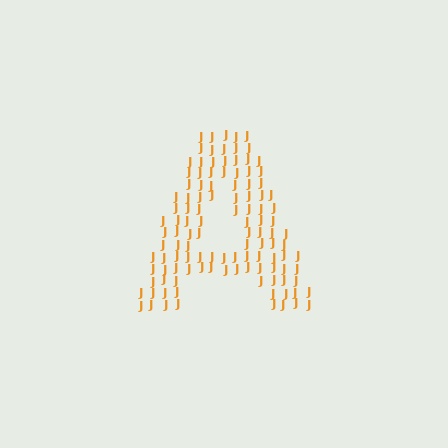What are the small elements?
The small elements are letter J's.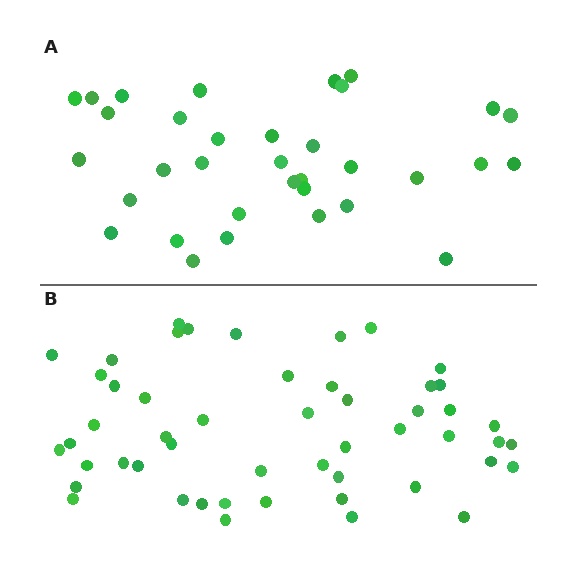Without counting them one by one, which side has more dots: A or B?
Region B (the bottom region) has more dots.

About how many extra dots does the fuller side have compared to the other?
Region B has approximately 15 more dots than region A.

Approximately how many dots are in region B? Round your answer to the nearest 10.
About 50 dots. (The exact count is 51, which rounds to 50.)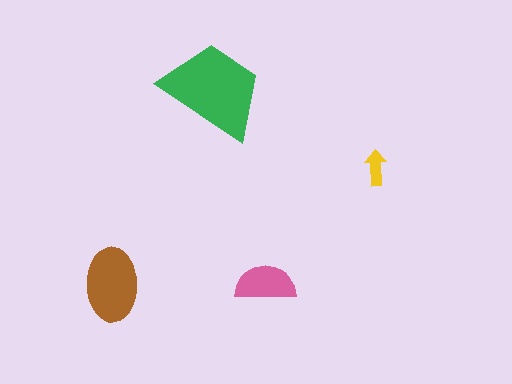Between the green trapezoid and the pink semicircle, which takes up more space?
The green trapezoid.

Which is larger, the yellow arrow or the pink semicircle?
The pink semicircle.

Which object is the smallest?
The yellow arrow.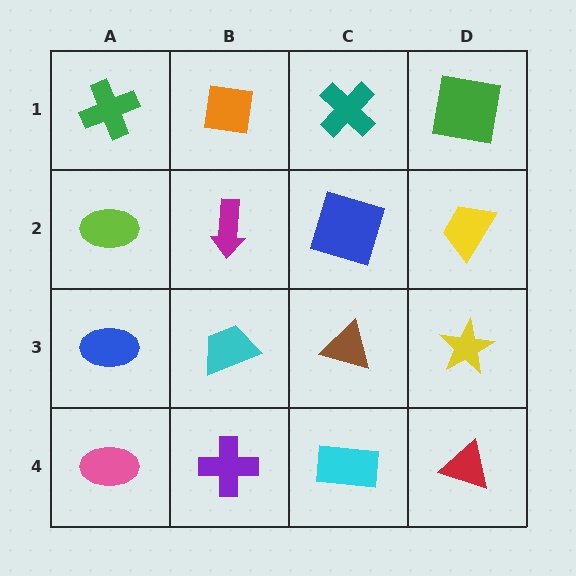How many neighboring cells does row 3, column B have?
4.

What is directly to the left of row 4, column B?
A pink ellipse.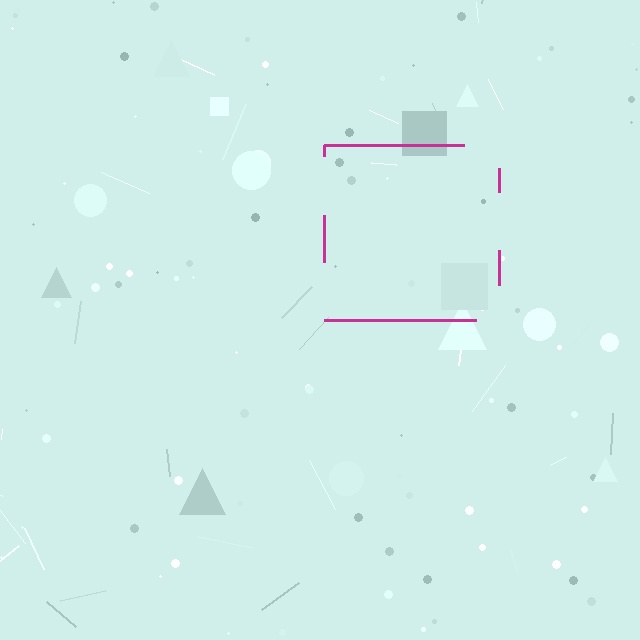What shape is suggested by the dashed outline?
The dashed outline suggests a square.